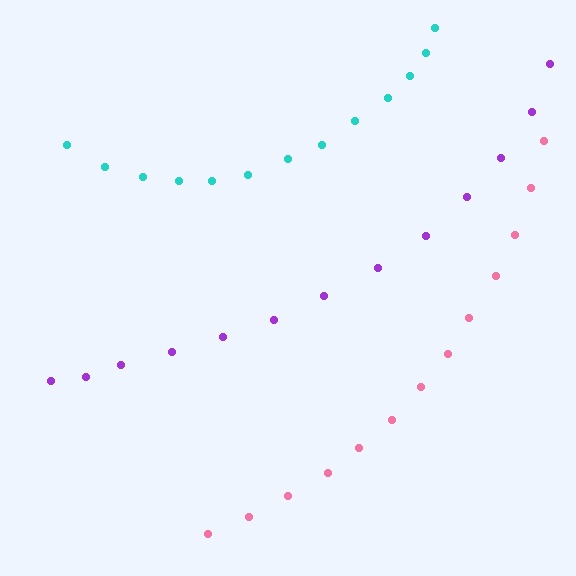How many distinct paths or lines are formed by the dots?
There are 3 distinct paths.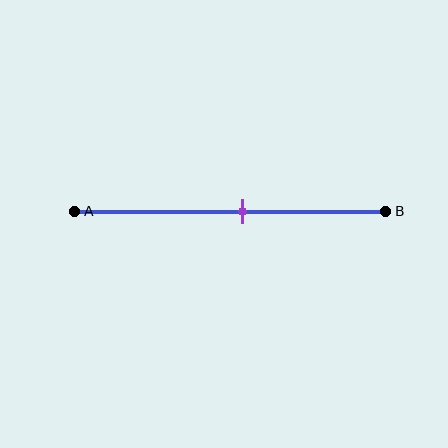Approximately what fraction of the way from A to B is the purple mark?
The purple mark is approximately 55% of the way from A to B.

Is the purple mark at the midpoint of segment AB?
No, the mark is at about 55% from A, not at the 50% midpoint.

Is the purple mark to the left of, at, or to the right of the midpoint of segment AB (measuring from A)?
The purple mark is to the right of the midpoint of segment AB.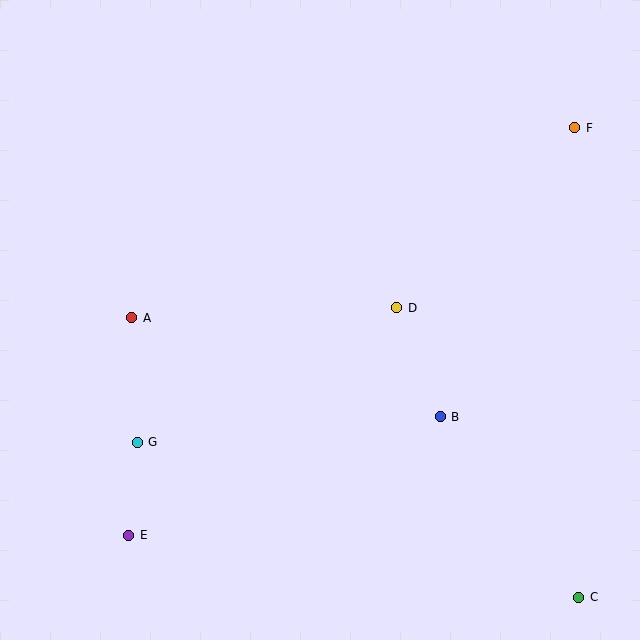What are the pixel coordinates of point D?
Point D is at (397, 308).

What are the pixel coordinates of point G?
Point G is at (137, 442).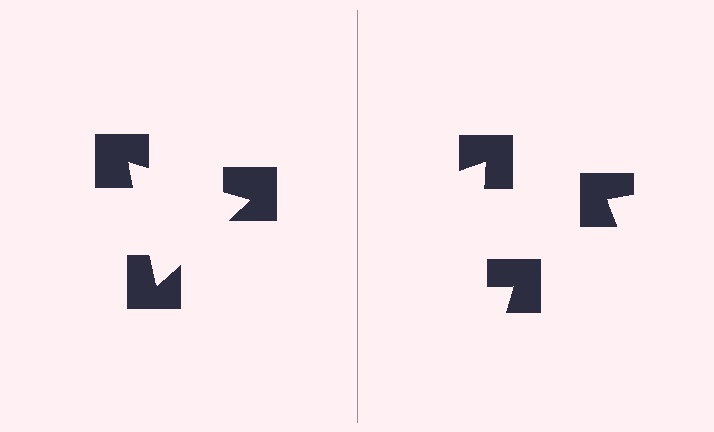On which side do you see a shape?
An illusory triangle appears on the left side. On the right side the wedge cuts are rotated, so no coherent shape forms.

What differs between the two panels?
The notched squares are positioned identically on both sides; only the wedge orientations differ. On the left they align to a triangle; on the right they are misaligned.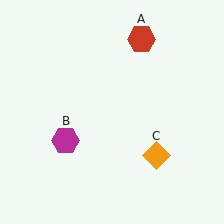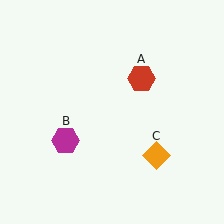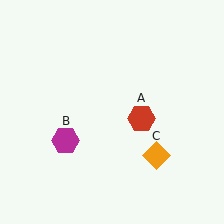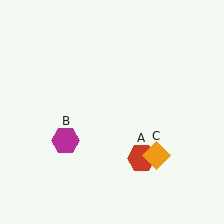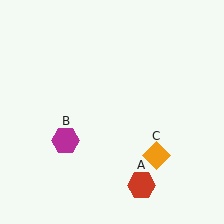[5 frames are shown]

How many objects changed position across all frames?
1 object changed position: red hexagon (object A).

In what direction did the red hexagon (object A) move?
The red hexagon (object A) moved down.